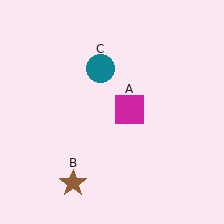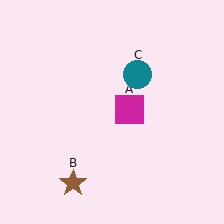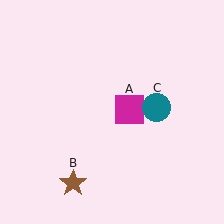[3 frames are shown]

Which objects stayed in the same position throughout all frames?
Magenta square (object A) and brown star (object B) remained stationary.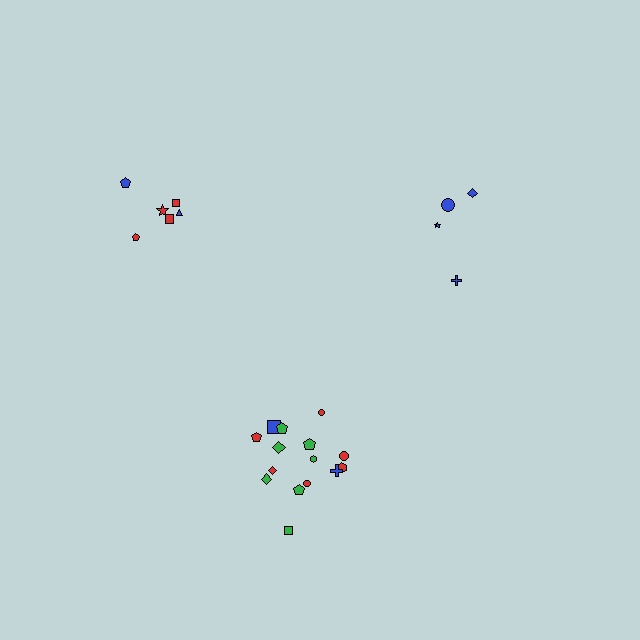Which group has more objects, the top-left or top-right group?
The top-left group.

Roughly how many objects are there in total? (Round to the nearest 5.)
Roughly 25 objects in total.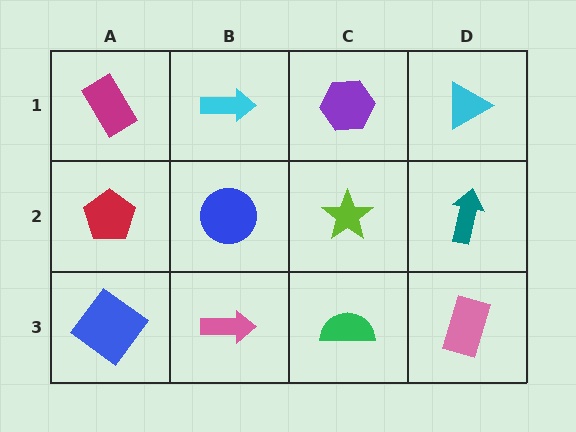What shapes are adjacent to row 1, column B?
A blue circle (row 2, column B), a magenta rectangle (row 1, column A), a purple hexagon (row 1, column C).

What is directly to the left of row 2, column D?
A lime star.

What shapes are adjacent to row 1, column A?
A red pentagon (row 2, column A), a cyan arrow (row 1, column B).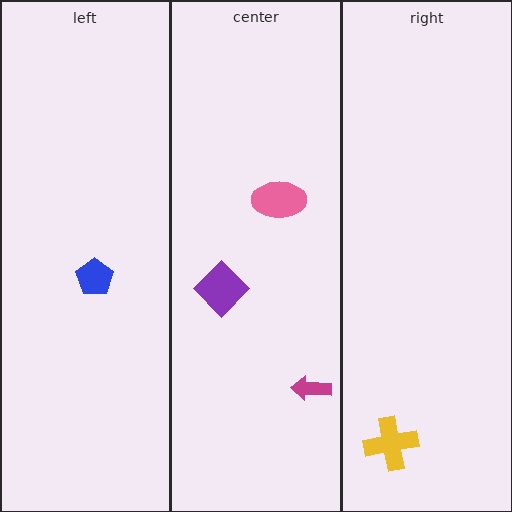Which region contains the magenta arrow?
The center region.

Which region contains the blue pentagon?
The left region.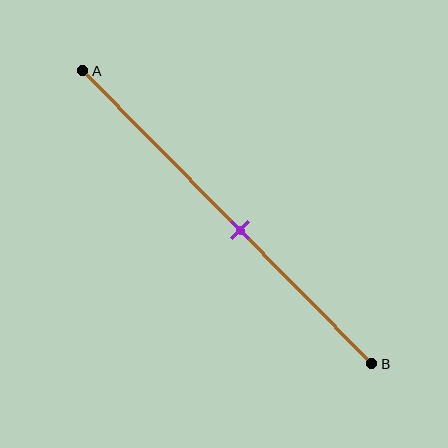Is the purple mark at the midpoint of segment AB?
No, the mark is at about 55% from A, not at the 50% midpoint.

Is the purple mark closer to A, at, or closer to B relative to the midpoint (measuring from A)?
The purple mark is closer to point B than the midpoint of segment AB.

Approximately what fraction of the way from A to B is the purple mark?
The purple mark is approximately 55% of the way from A to B.